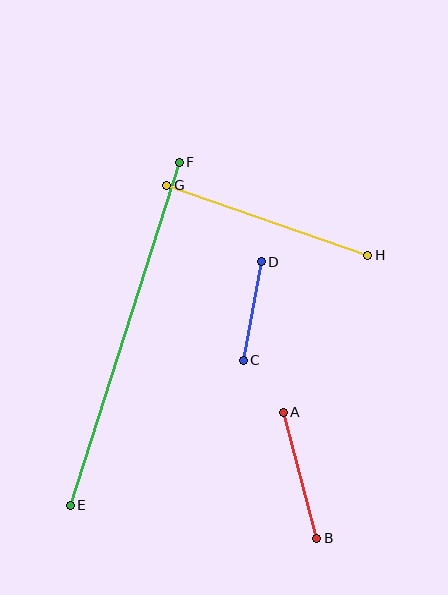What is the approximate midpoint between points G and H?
The midpoint is at approximately (267, 220) pixels.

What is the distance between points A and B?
The distance is approximately 130 pixels.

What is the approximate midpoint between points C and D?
The midpoint is at approximately (252, 311) pixels.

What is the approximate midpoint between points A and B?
The midpoint is at approximately (300, 475) pixels.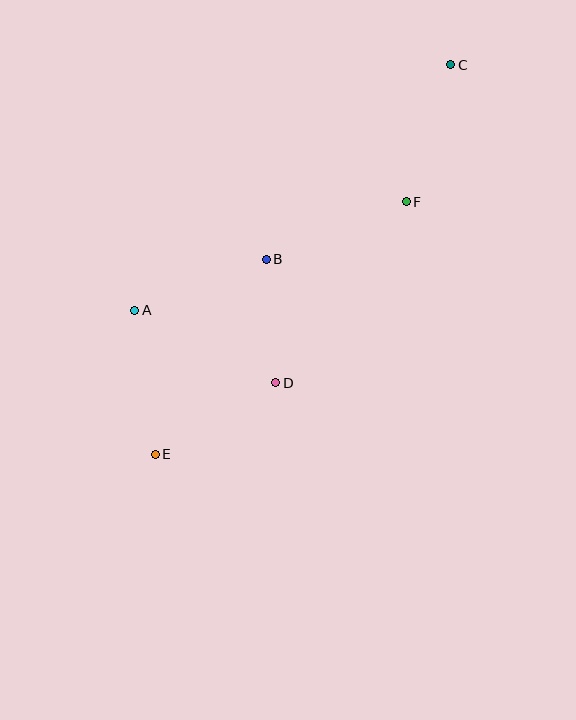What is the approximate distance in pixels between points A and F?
The distance between A and F is approximately 292 pixels.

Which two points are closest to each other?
Points B and D are closest to each other.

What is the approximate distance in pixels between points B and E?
The distance between B and E is approximately 224 pixels.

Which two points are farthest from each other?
Points C and E are farthest from each other.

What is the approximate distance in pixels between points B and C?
The distance between B and C is approximately 268 pixels.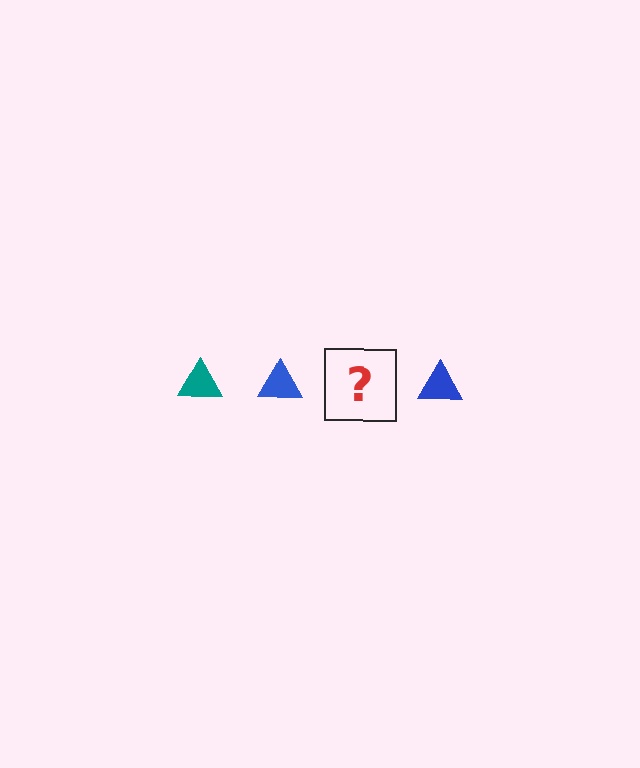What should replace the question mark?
The question mark should be replaced with a teal triangle.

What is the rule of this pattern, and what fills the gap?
The rule is that the pattern cycles through teal, blue triangles. The gap should be filled with a teal triangle.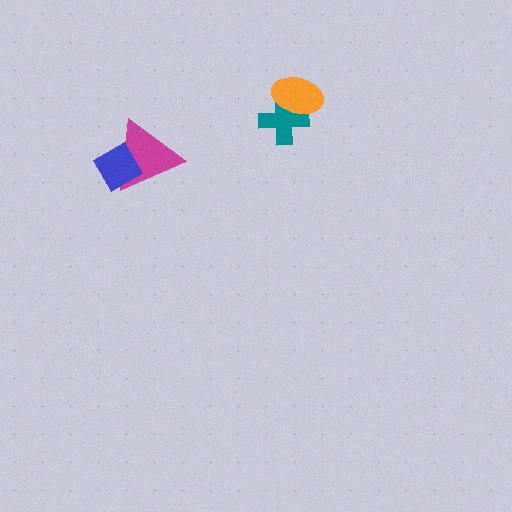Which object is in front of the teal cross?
The orange ellipse is in front of the teal cross.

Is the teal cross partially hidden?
Yes, it is partially covered by another shape.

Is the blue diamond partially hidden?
No, no other shape covers it.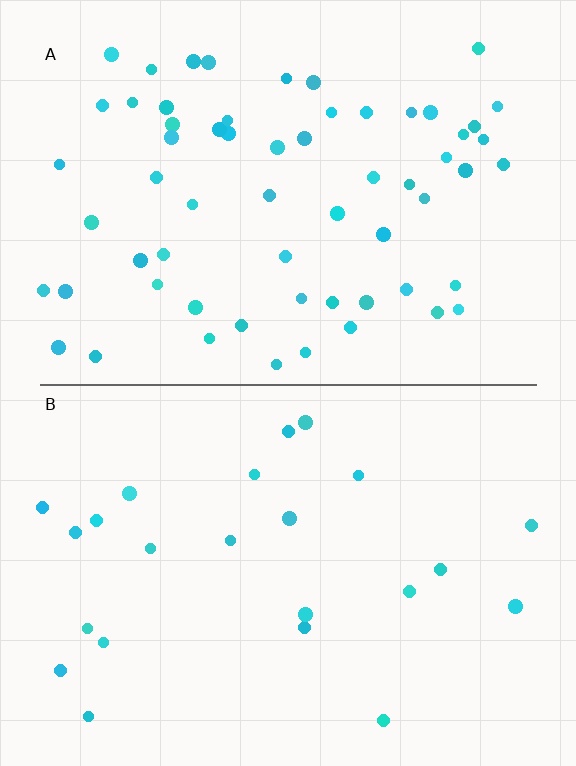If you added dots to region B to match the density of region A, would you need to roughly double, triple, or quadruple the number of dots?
Approximately triple.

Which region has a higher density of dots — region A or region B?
A (the top).